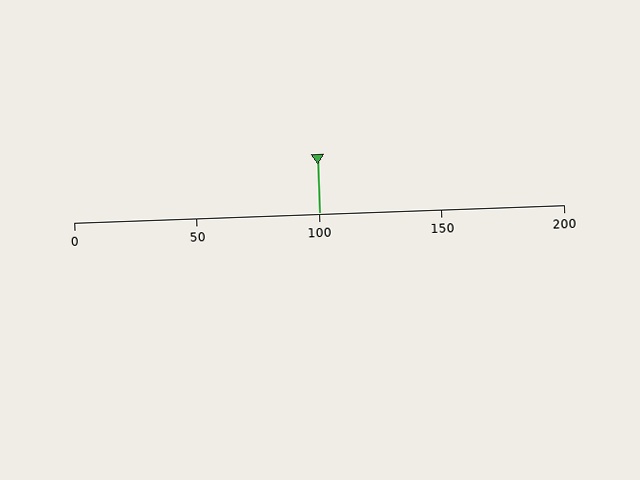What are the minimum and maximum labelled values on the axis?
The axis runs from 0 to 200.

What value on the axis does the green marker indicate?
The marker indicates approximately 100.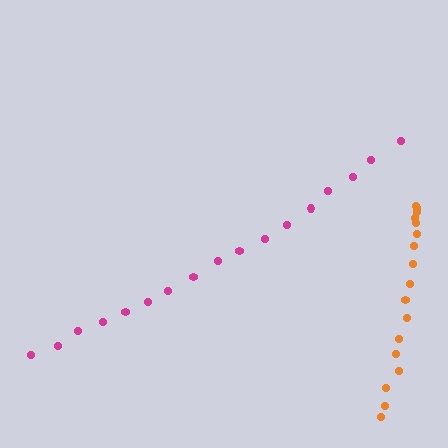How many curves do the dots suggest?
There are 2 distinct paths.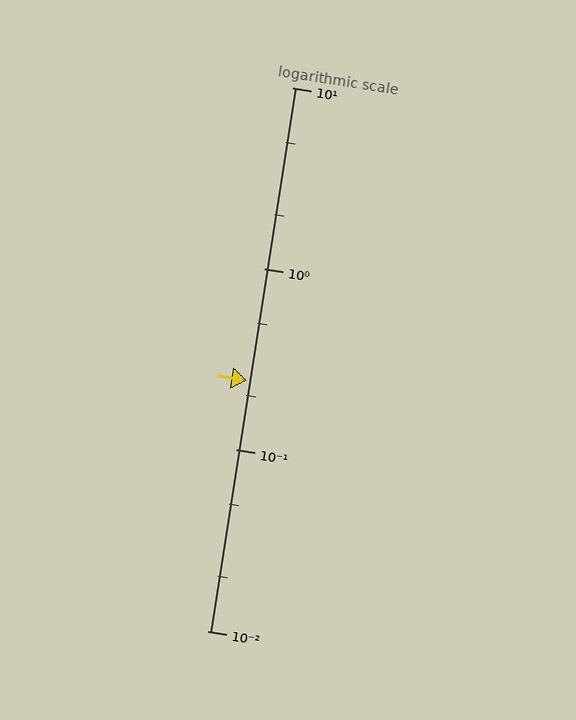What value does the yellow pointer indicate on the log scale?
The pointer indicates approximately 0.24.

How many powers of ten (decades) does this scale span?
The scale spans 3 decades, from 0.01 to 10.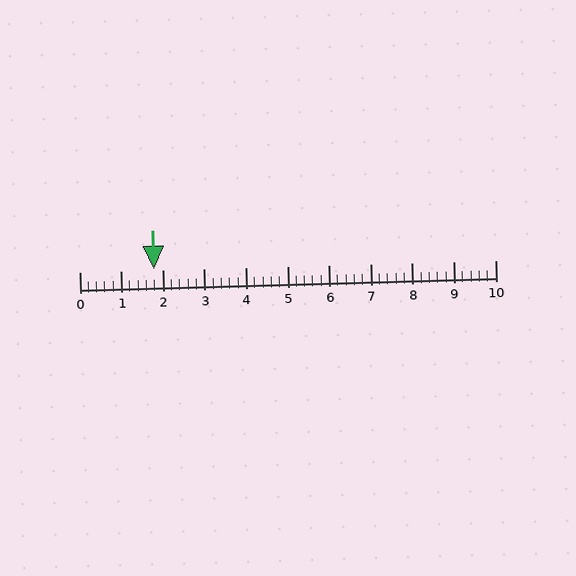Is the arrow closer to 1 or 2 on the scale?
The arrow is closer to 2.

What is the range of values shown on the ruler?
The ruler shows values from 0 to 10.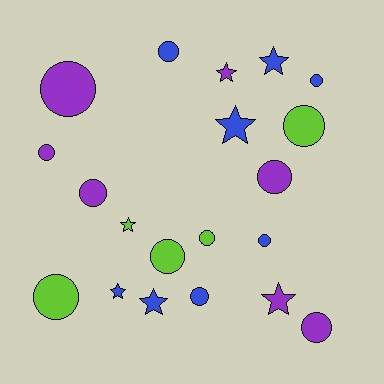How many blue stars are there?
There are 4 blue stars.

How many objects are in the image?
There are 20 objects.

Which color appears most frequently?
Blue, with 8 objects.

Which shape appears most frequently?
Circle, with 13 objects.